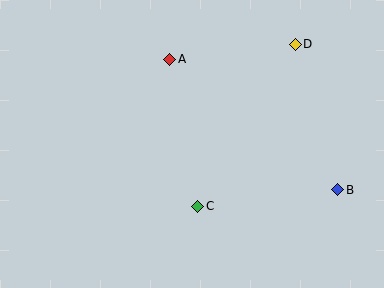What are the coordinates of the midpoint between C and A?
The midpoint between C and A is at (184, 133).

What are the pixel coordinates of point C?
Point C is at (198, 206).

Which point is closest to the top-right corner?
Point D is closest to the top-right corner.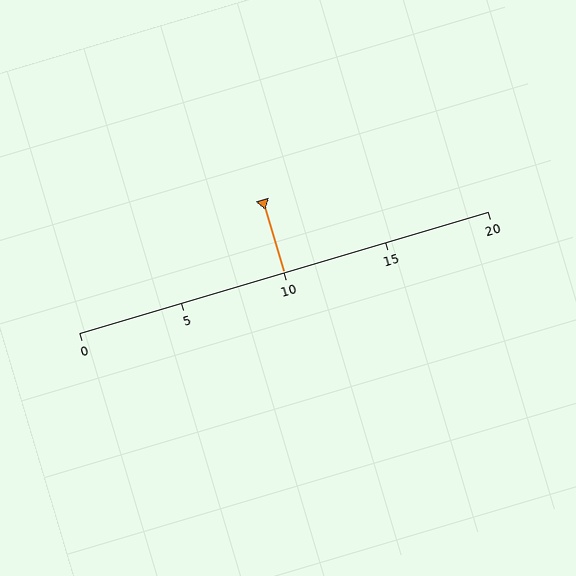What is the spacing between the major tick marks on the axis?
The major ticks are spaced 5 apart.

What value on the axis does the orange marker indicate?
The marker indicates approximately 10.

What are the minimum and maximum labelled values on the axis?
The axis runs from 0 to 20.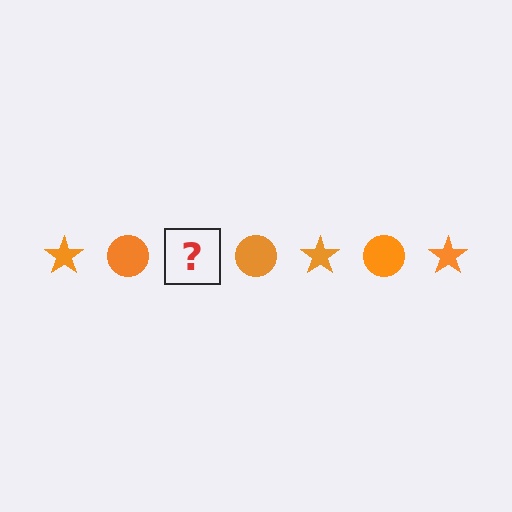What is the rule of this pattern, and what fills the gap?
The rule is that the pattern cycles through star, circle shapes in orange. The gap should be filled with an orange star.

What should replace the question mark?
The question mark should be replaced with an orange star.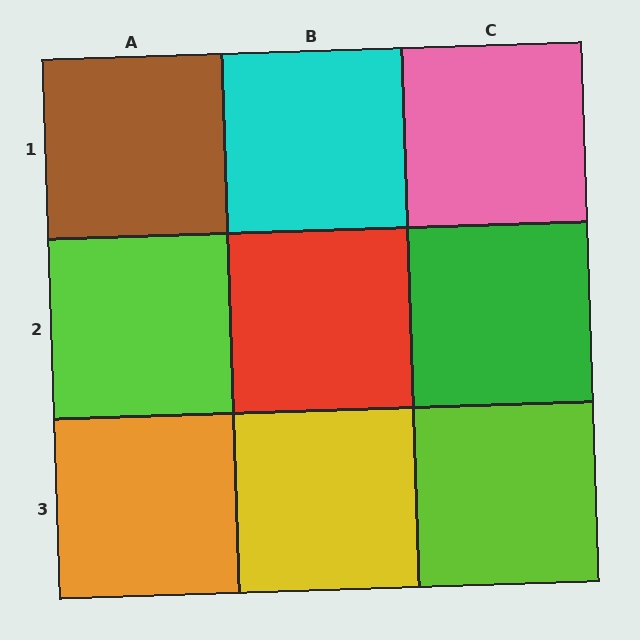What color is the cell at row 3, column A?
Orange.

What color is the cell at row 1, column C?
Pink.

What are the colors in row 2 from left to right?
Lime, red, green.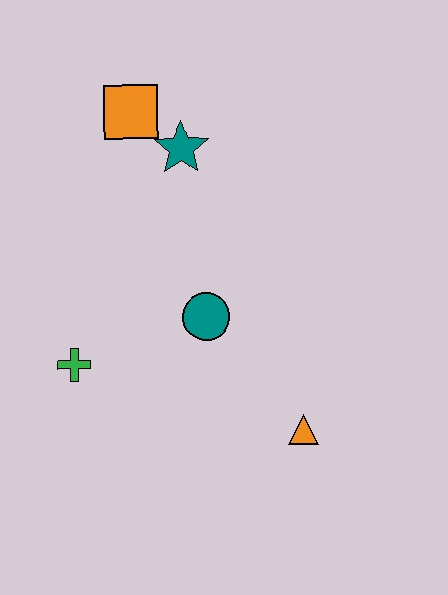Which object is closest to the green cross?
The teal circle is closest to the green cross.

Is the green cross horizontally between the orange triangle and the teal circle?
No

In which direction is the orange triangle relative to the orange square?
The orange triangle is below the orange square.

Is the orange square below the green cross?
No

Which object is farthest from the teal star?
The orange triangle is farthest from the teal star.